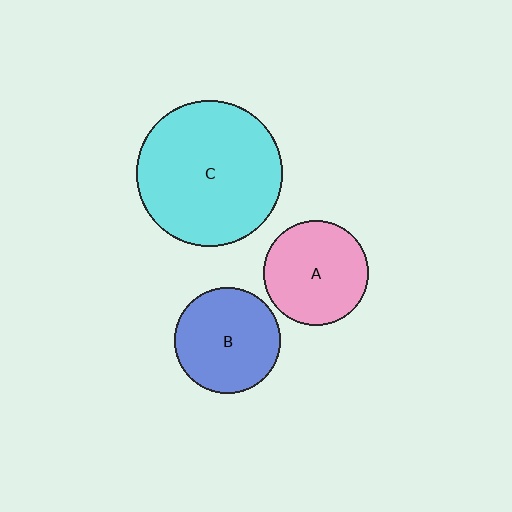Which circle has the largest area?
Circle C (cyan).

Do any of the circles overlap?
No, none of the circles overlap.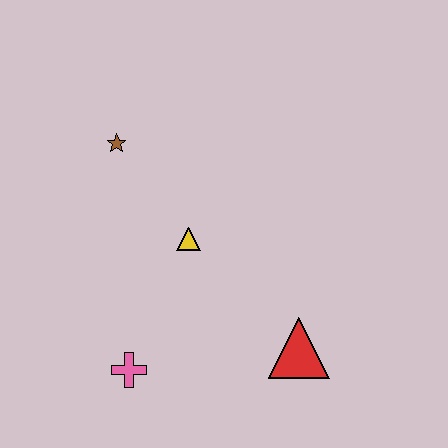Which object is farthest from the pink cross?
The brown star is farthest from the pink cross.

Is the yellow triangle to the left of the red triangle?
Yes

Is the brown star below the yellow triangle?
No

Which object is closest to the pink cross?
The yellow triangle is closest to the pink cross.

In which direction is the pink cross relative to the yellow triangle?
The pink cross is below the yellow triangle.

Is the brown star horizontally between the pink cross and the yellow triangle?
No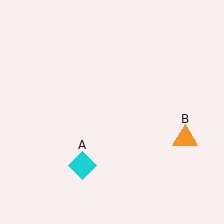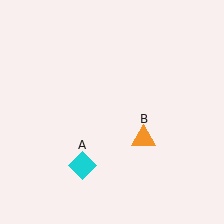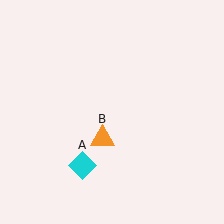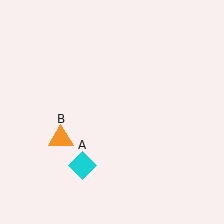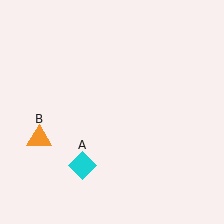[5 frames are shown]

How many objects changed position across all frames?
1 object changed position: orange triangle (object B).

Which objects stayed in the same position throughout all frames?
Cyan diamond (object A) remained stationary.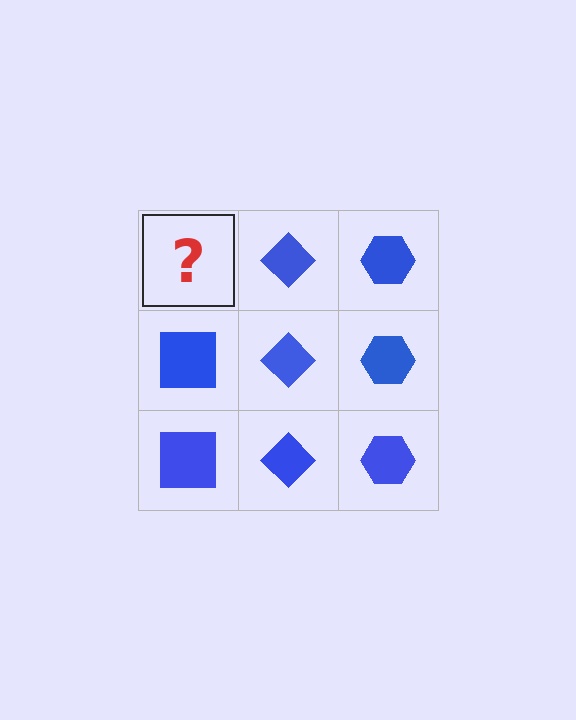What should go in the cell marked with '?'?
The missing cell should contain a blue square.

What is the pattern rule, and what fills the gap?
The rule is that each column has a consistent shape. The gap should be filled with a blue square.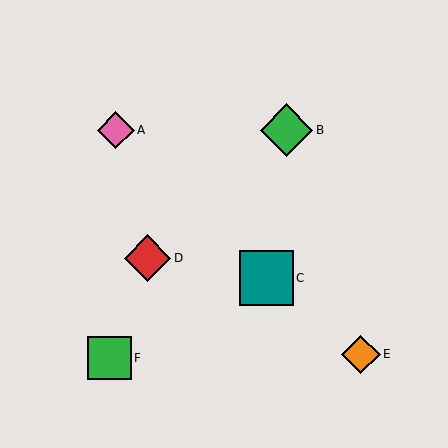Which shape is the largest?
The teal square (labeled C) is the largest.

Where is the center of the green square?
The center of the green square is at (110, 358).